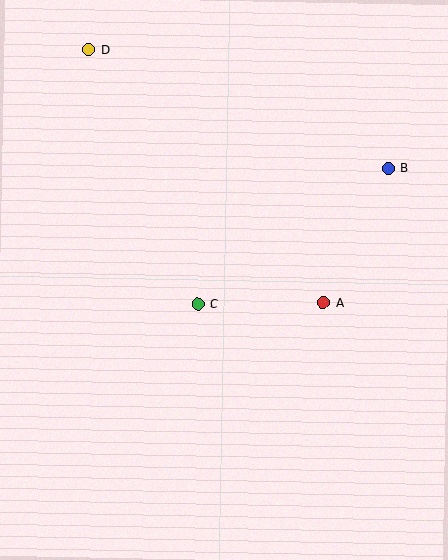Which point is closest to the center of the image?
Point C at (198, 304) is closest to the center.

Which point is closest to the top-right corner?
Point B is closest to the top-right corner.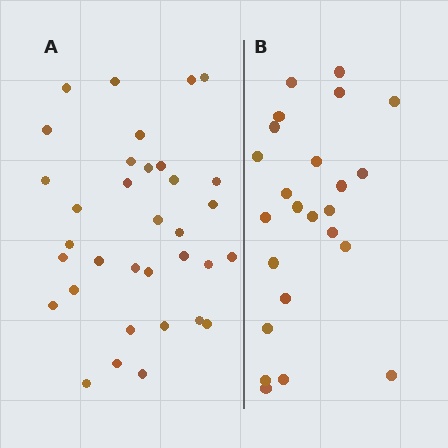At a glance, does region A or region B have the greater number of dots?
Region A (the left region) has more dots.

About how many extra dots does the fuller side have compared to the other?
Region A has roughly 10 or so more dots than region B.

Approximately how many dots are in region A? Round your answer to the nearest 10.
About 30 dots. (The exact count is 34, which rounds to 30.)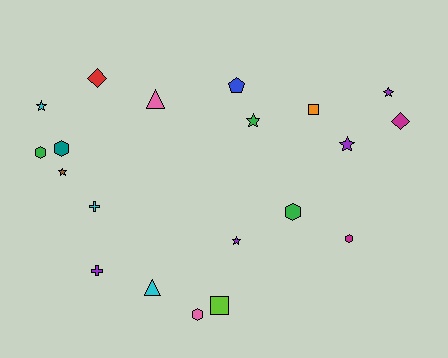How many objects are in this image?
There are 20 objects.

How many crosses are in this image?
There are 2 crosses.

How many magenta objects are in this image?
There are 2 magenta objects.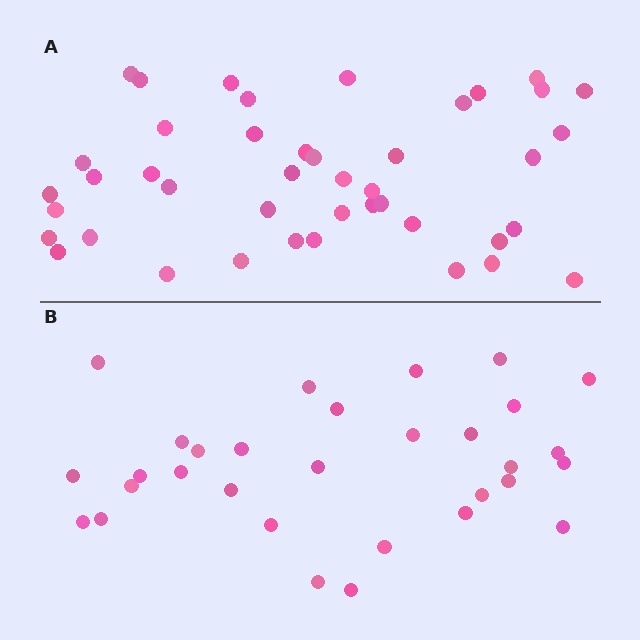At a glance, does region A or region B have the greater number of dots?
Region A (the top region) has more dots.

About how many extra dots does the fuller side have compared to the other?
Region A has roughly 12 or so more dots than region B.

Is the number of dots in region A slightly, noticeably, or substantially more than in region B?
Region A has noticeably more, but not dramatically so. The ratio is roughly 1.4 to 1.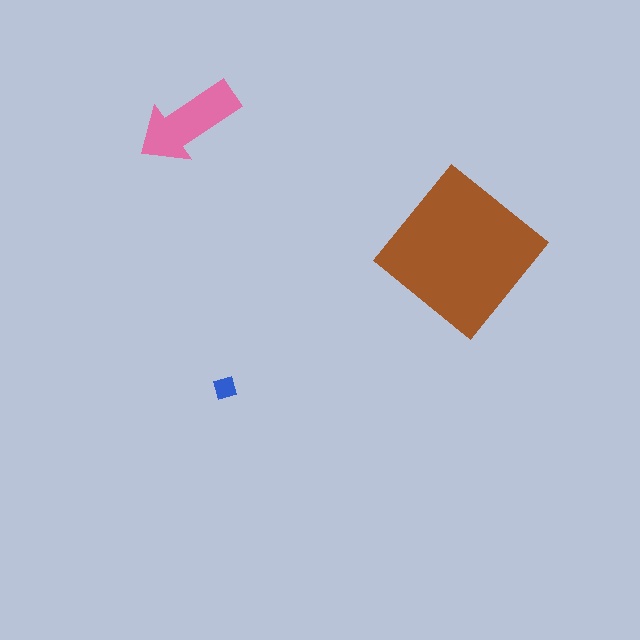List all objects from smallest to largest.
The blue diamond, the pink arrow, the brown diamond.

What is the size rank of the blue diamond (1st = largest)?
3rd.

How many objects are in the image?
There are 3 objects in the image.